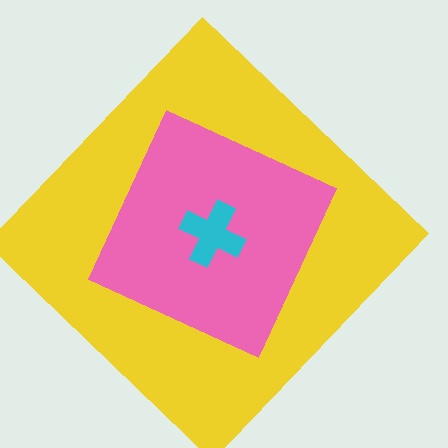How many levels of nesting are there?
3.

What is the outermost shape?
The yellow diamond.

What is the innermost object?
The cyan cross.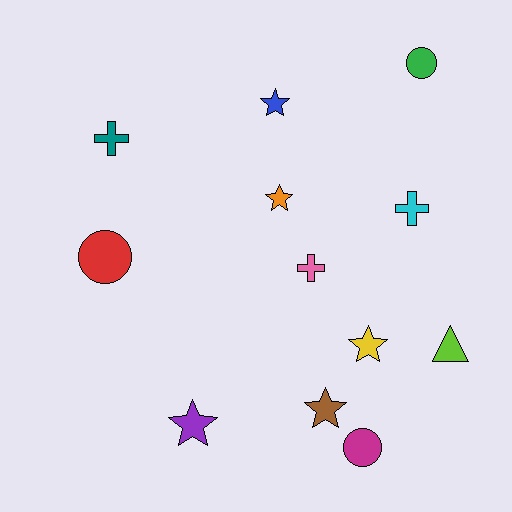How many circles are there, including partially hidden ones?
There are 3 circles.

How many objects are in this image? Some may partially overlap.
There are 12 objects.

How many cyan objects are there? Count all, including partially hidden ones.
There is 1 cyan object.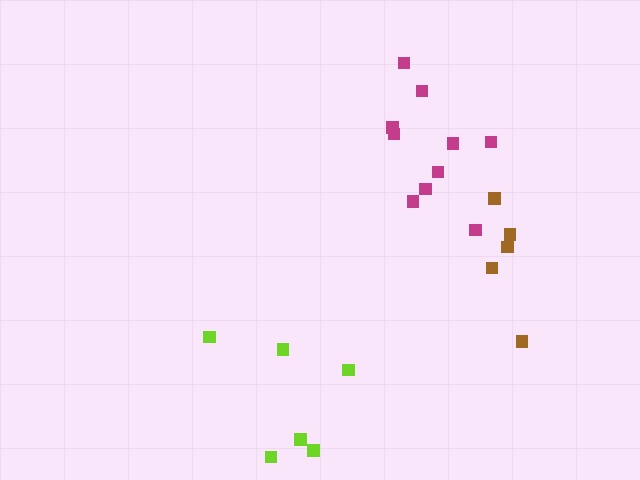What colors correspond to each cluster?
The clusters are colored: brown, lime, magenta.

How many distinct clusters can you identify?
There are 3 distinct clusters.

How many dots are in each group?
Group 1: 5 dots, Group 2: 6 dots, Group 3: 10 dots (21 total).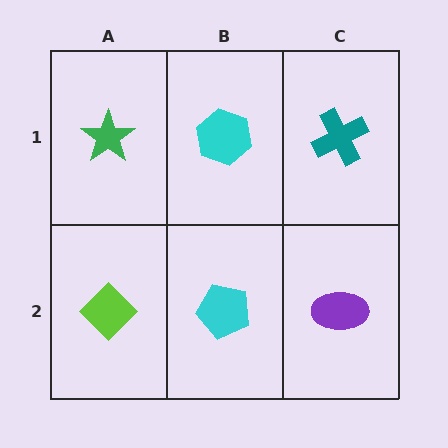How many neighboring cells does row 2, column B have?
3.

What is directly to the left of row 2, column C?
A cyan pentagon.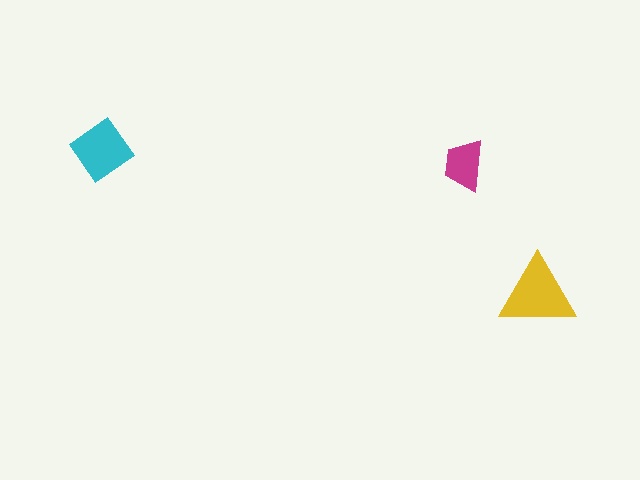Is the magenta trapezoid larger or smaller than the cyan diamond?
Smaller.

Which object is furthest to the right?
The yellow triangle is rightmost.